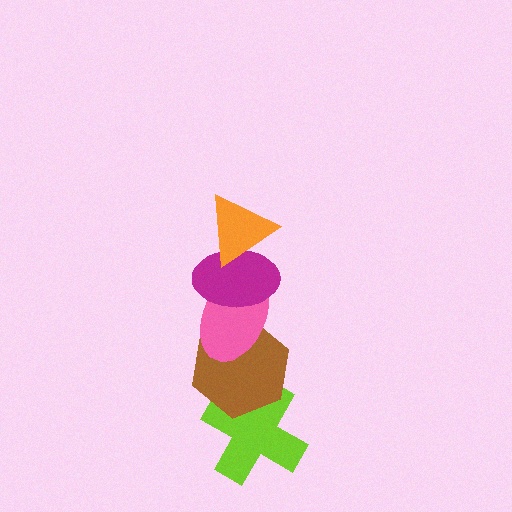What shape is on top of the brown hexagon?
The pink ellipse is on top of the brown hexagon.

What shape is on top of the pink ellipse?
The magenta ellipse is on top of the pink ellipse.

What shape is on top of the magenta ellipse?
The orange triangle is on top of the magenta ellipse.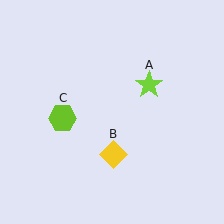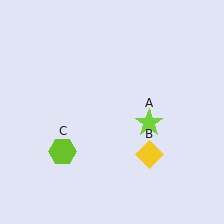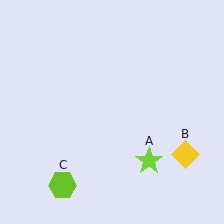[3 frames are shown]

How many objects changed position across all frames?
3 objects changed position: lime star (object A), yellow diamond (object B), lime hexagon (object C).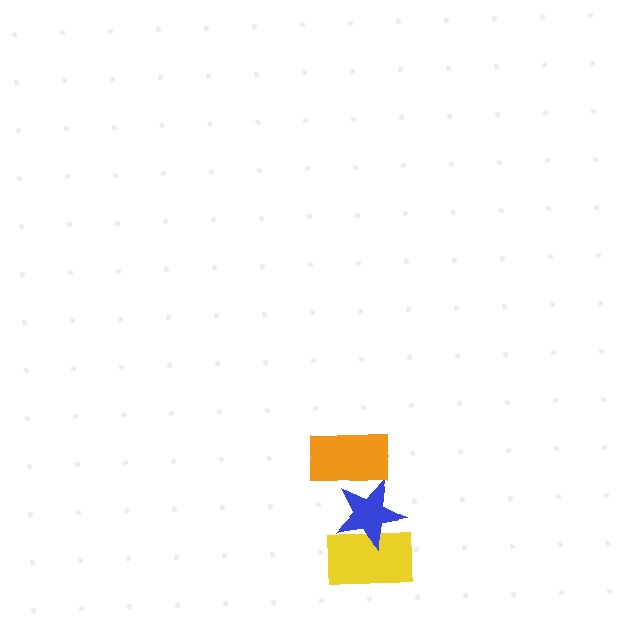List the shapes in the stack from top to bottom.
From top to bottom: the orange rectangle, the blue star, the yellow rectangle.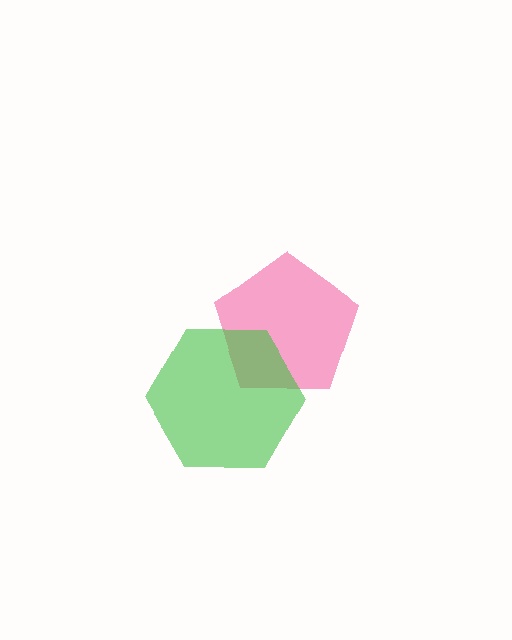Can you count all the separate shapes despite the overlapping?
Yes, there are 2 separate shapes.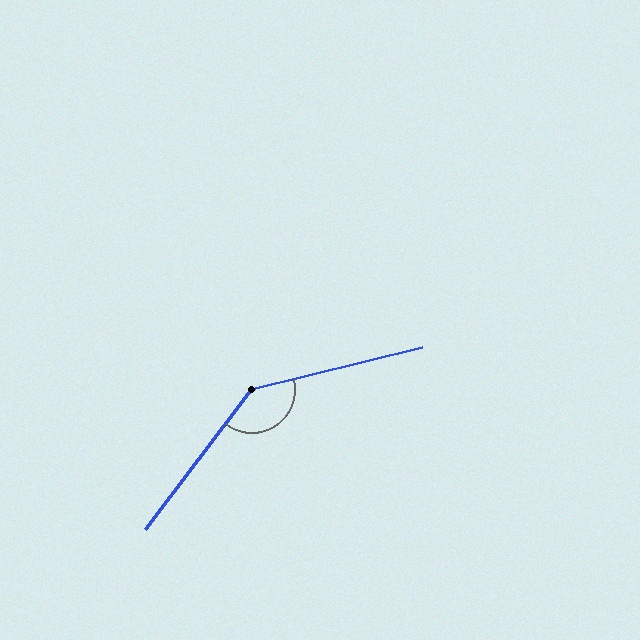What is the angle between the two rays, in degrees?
Approximately 141 degrees.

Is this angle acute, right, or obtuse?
It is obtuse.